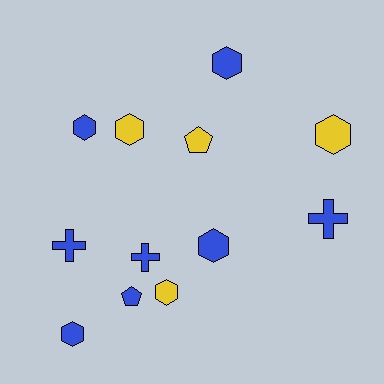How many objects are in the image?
There are 12 objects.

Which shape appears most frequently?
Hexagon, with 7 objects.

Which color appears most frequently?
Blue, with 8 objects.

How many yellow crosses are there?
There are no yellow crosses.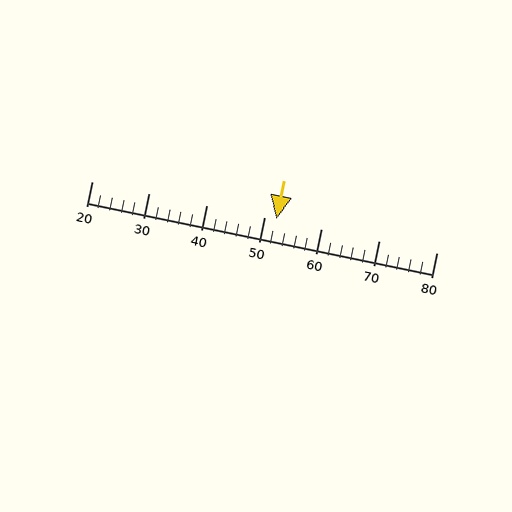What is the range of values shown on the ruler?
The ruler shows values from 20 to 80.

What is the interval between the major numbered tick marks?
The major tick marks are spaced 10 units apart.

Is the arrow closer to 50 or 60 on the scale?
The arrow is closer to 50.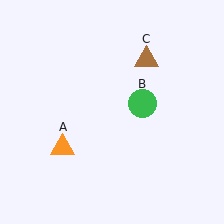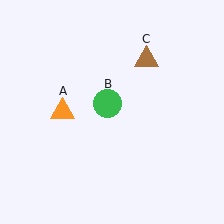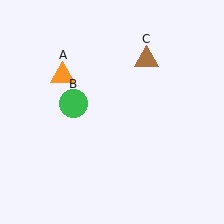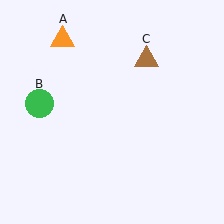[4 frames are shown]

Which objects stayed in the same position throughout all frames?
Brown triangle (object C) remained stationary.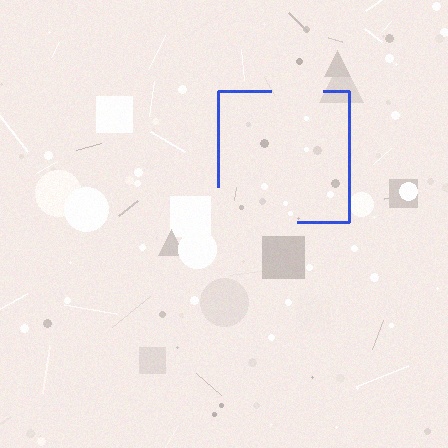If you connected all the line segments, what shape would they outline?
They would outline a square.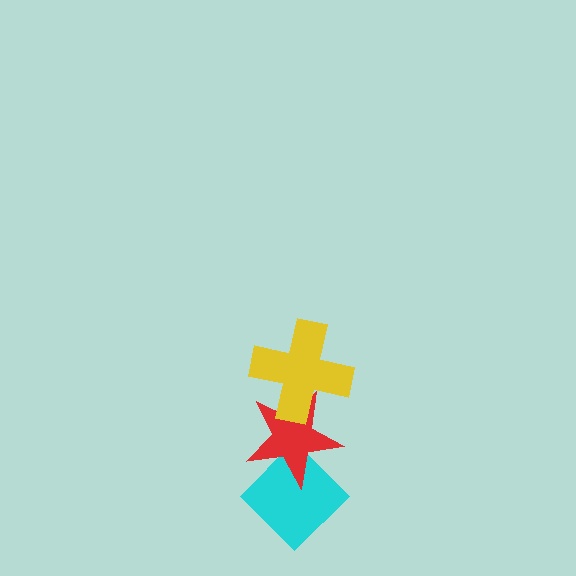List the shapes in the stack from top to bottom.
From top to bottom: the yellow cross, the red star, the cyan diamond.